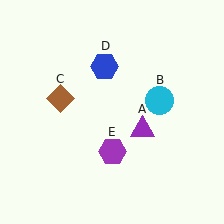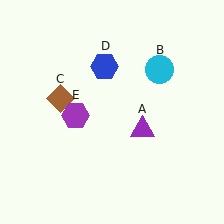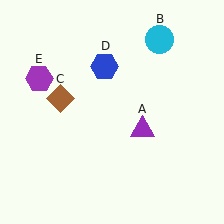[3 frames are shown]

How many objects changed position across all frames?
2 objects changed position: cyan circle (object B), purple hexagon (object E).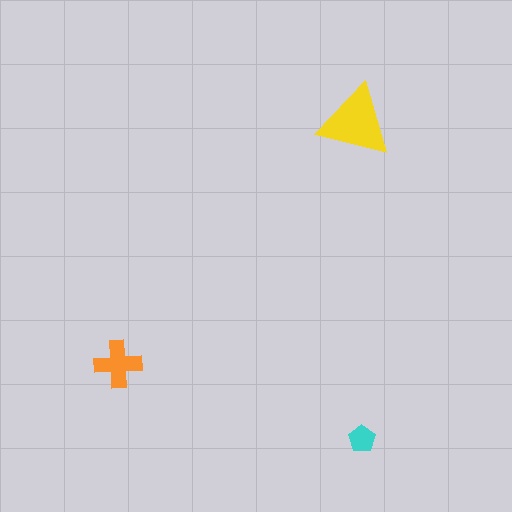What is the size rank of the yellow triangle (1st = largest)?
1st.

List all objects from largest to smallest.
The yellow triangle, the orange cross, the cyan pentagon.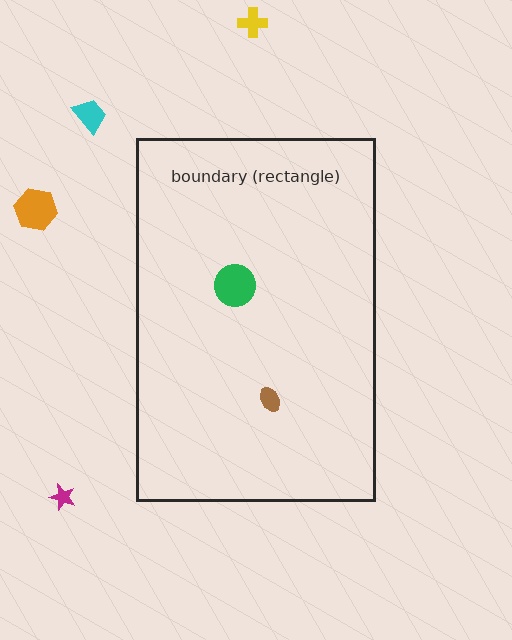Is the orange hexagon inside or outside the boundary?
Outside.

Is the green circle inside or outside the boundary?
Inside.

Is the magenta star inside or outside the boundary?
Outside.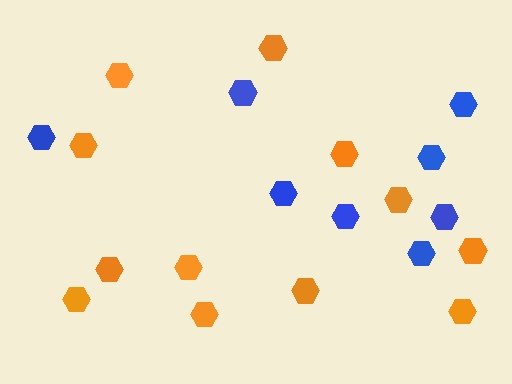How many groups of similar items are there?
There are 2 groups: one group of orange hexagons (12) and one group of blue hexagons (8).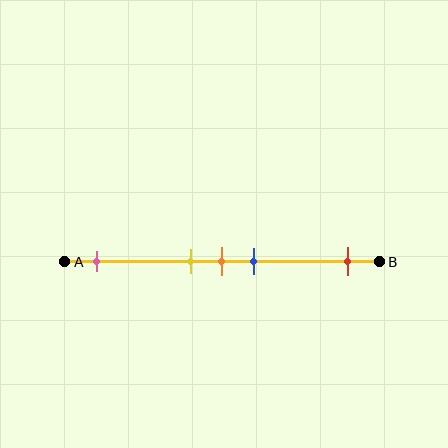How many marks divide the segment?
There are 5 marks dividing the segment.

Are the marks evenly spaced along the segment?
No, the marks are not evenly spaced.